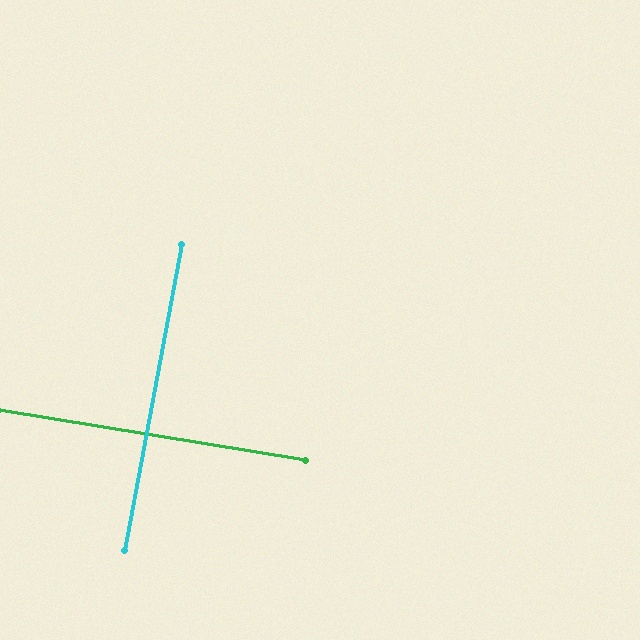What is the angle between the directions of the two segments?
Approximately 89 degrees.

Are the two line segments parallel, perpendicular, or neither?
Perpendicular — they meet at approximately 89°.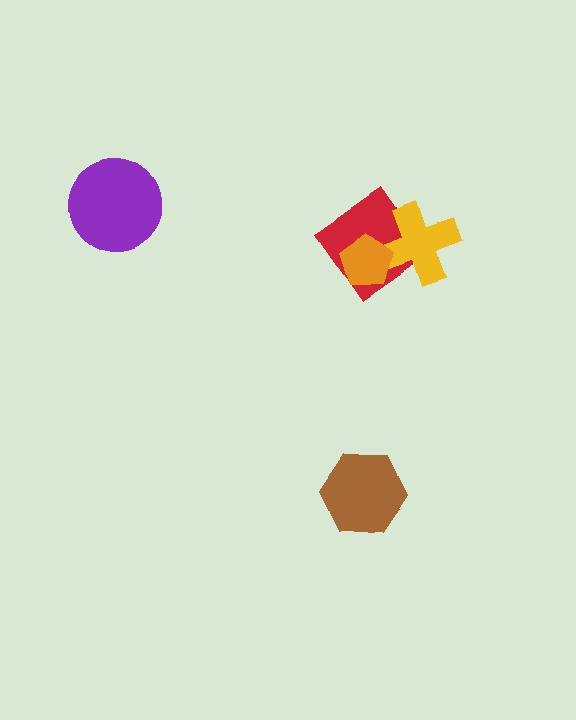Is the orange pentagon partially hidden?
No, no other shape covers it.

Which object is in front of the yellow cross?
The orange pentagon is in front of the yellow cross.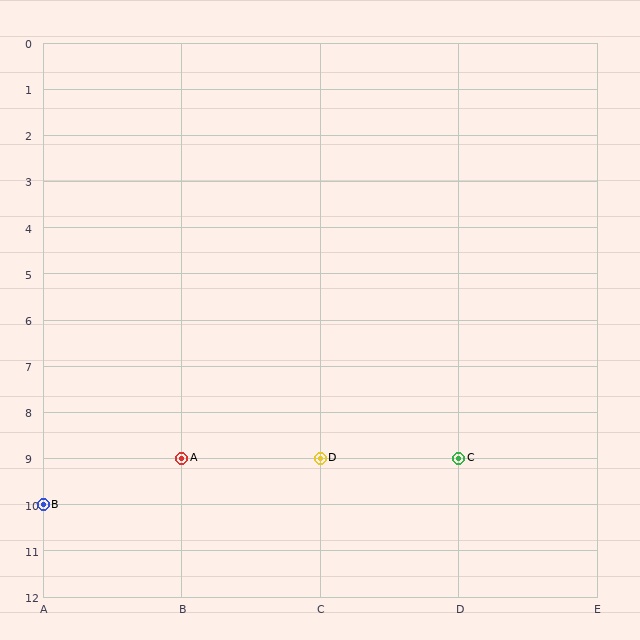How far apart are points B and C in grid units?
Points B and C are 3 columns and 1 row apart (about 3.2 grid units diagonally).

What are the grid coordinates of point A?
Point A is at grid coordinates (B, 9).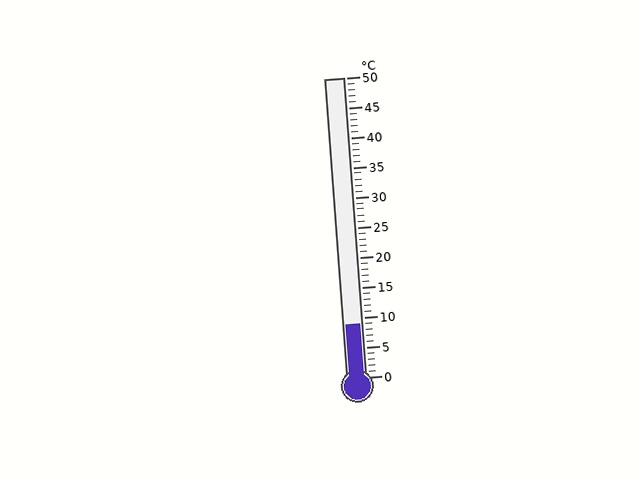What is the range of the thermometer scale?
The thermometer scale ranges from 0°C to 50°C.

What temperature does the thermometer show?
The thermometer shows approximately 9°C.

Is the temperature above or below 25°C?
The temperature is below 25°C.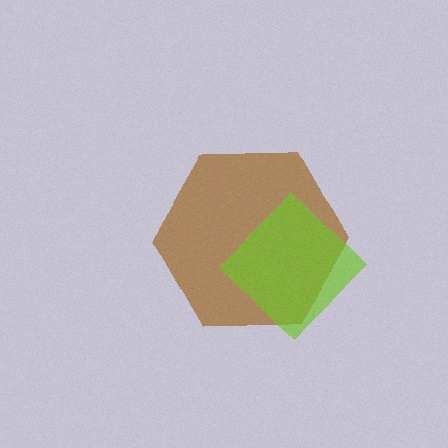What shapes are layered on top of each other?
The layered shapes are: a brown hexagon, a lime diamond.